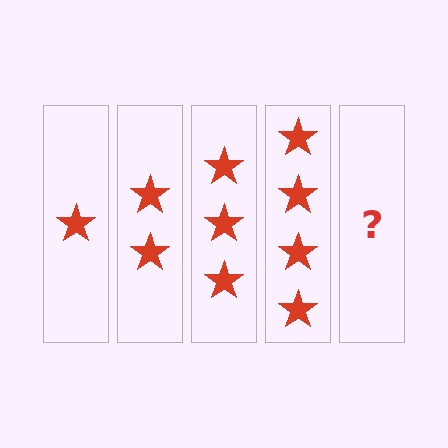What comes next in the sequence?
The next element should be 5 stars.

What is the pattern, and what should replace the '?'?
The pattern is that each step adds one more star. The '?' should be 5 stars.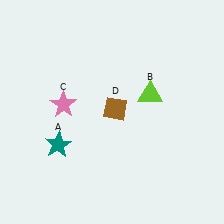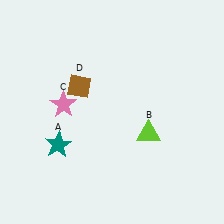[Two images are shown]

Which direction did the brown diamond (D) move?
The brown diamond (D) moved left.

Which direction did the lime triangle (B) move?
The lime triangle (B) moved down.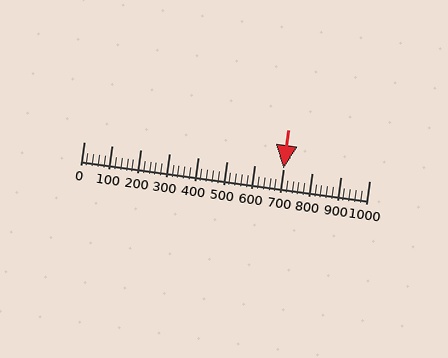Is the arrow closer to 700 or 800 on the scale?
The arrow is closer to 700.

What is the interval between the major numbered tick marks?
The major tick marks are spaced 100 units apart.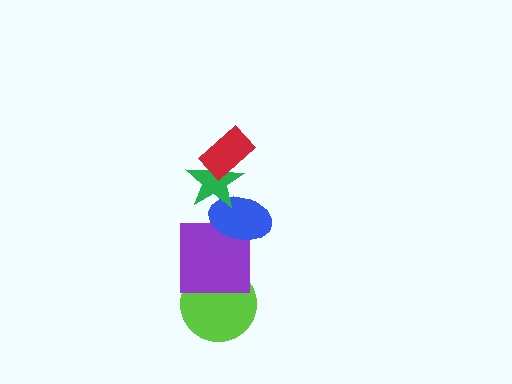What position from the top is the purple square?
The purple square is 4th from the top.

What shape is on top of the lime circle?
The purple square is on top of the lime circle.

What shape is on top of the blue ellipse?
The green star is on top of the blue ellipse.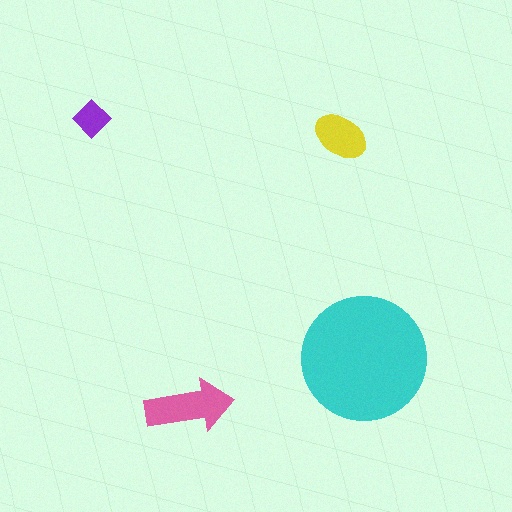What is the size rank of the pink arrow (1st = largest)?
2nd.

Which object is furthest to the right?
The cyan circle is rightmost.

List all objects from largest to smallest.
The cyan circle, the pink arrow, the yellow ellipse, the purple diamond.